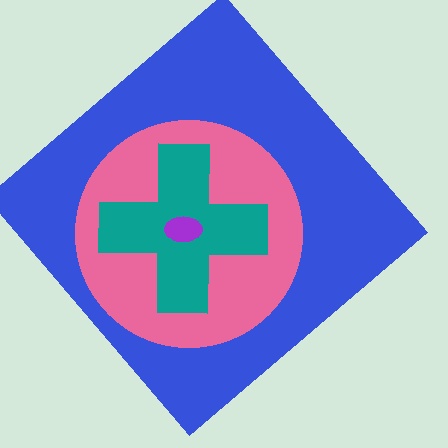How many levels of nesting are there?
4.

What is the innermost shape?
The purple ellipse.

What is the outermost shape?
The blue diamond.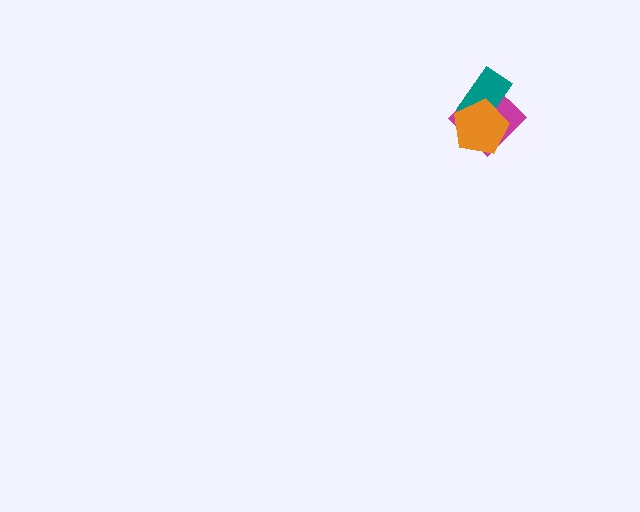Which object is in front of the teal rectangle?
The orange pentagon is in front of the teal rectangle.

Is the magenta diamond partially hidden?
Yes, it is partially covered by another shape.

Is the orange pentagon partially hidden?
No, no other shape covers it.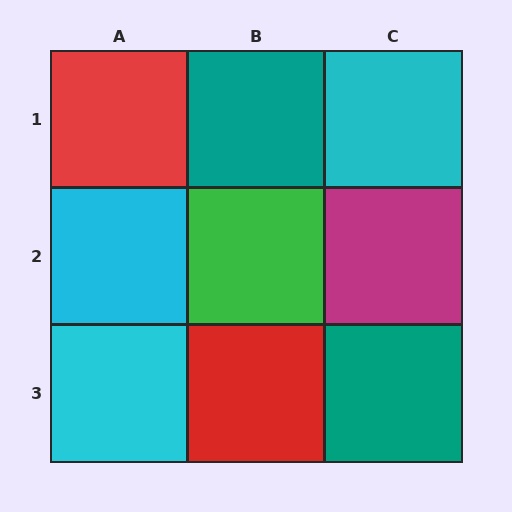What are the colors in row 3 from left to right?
Cyan, red, teal.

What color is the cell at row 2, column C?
Magenta.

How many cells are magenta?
1 cell is magenta.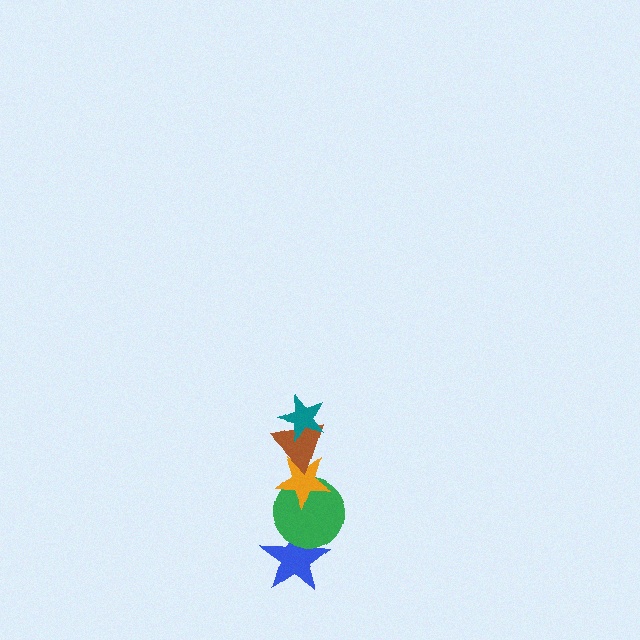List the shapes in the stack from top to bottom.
From top to bottom: the teal star, the brown triangle, the orange star, the green circle, the blue star.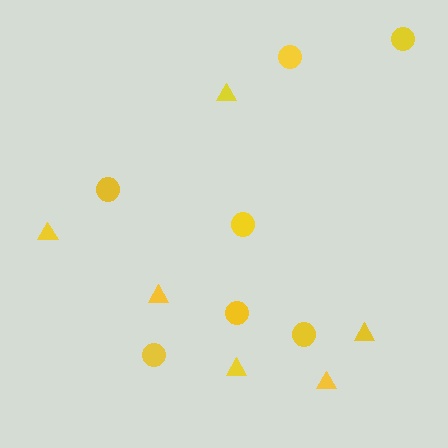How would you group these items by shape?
There are 2 groups: one group of triangles (6) and one group of circles (7).